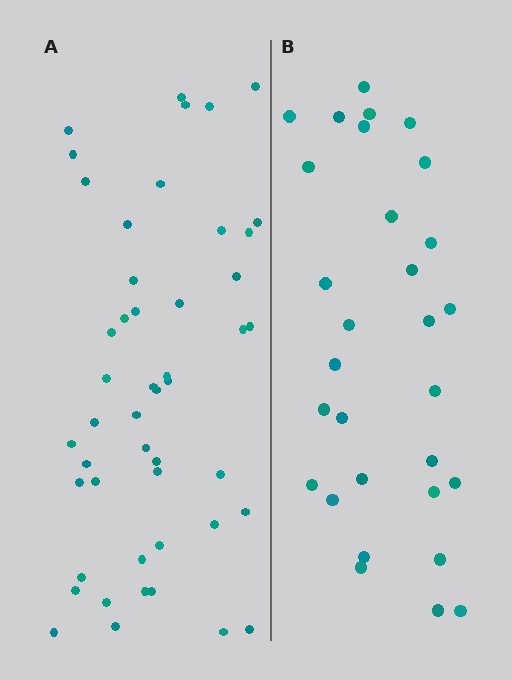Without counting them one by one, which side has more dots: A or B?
Region A (the left region) has more dots.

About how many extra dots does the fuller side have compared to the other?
Region A has approximately 20 more dots than region B.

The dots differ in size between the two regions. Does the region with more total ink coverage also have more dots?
No. Region B has more total ink coverage because its dots are larger, but region A actually contains more individual dots. Total area can be misleading — the number of items is what matters here.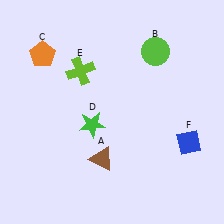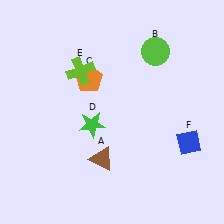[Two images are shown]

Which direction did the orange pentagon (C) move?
The orange pentagon (C) moved right.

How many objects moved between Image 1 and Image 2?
1 object moved between the two images.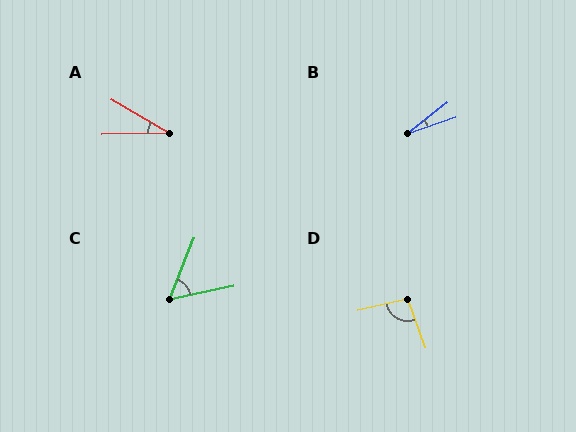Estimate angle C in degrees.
Approximately 56 degrees.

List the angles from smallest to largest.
B (19°), A (32°), C (56°), D (97°).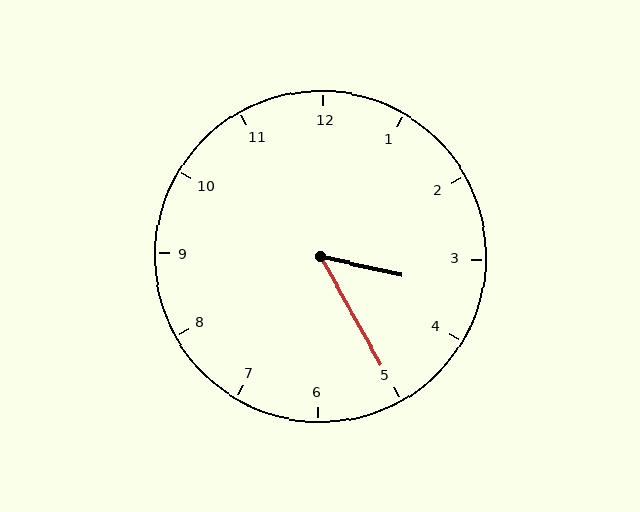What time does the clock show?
3:25.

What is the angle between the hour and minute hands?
Approximately 48 degrees.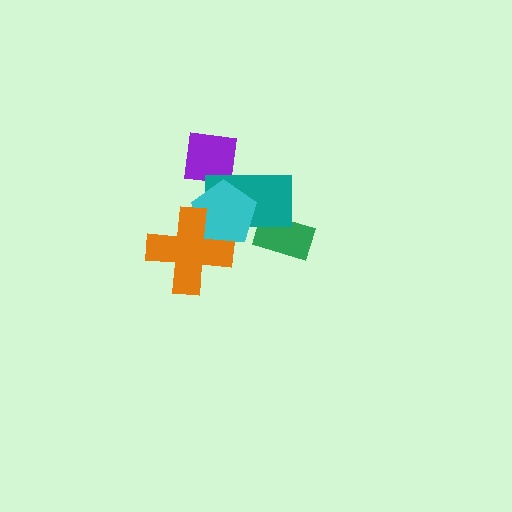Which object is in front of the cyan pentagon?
The orange cross is in front of the cyan pentagon.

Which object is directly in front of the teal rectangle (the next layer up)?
The cyan pentagon is directly in front of the teal rectangle.